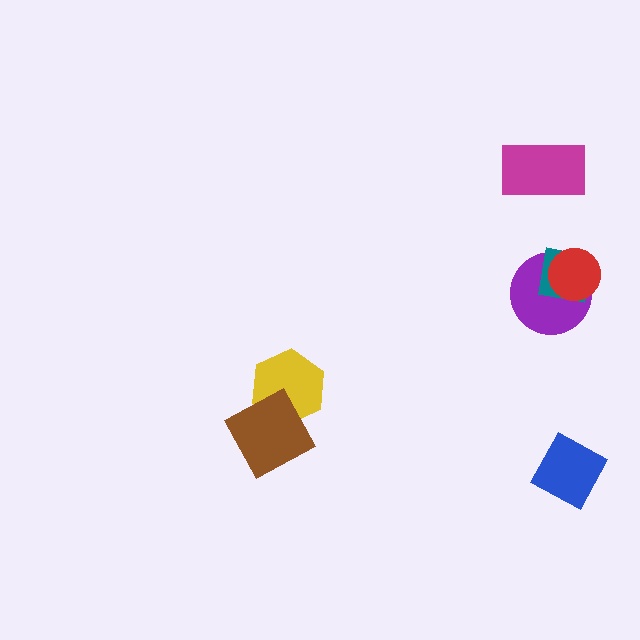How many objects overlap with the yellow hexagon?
1 object overlaps with the yellow hexagon.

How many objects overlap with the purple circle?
2 objects overlap with the purple circle.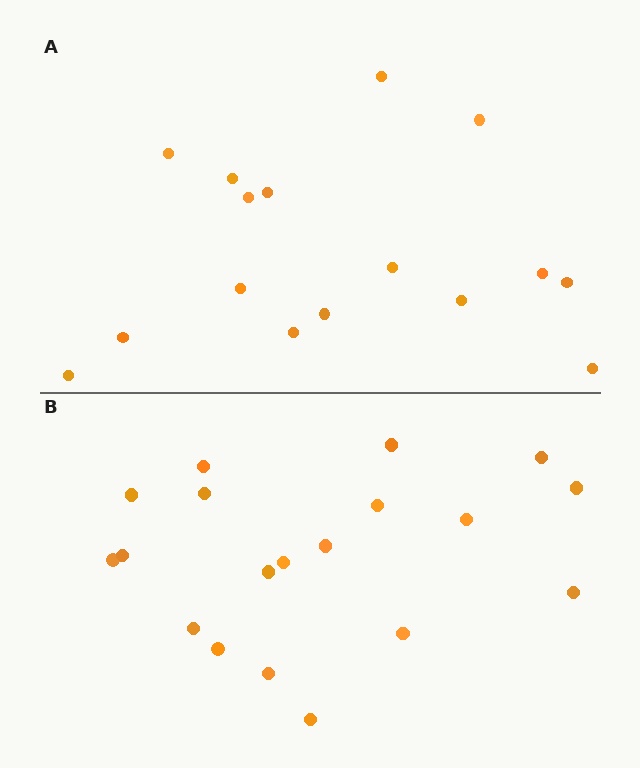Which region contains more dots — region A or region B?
Region B (the bottom region) has more dots.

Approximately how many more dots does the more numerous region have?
Region B has just a few more — roughly 2 or 3 more dots than region A.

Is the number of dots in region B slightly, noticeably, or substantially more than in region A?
Region B has only slightly more — the two regions are fairly close. The ratio is roughly 1.2 to 1.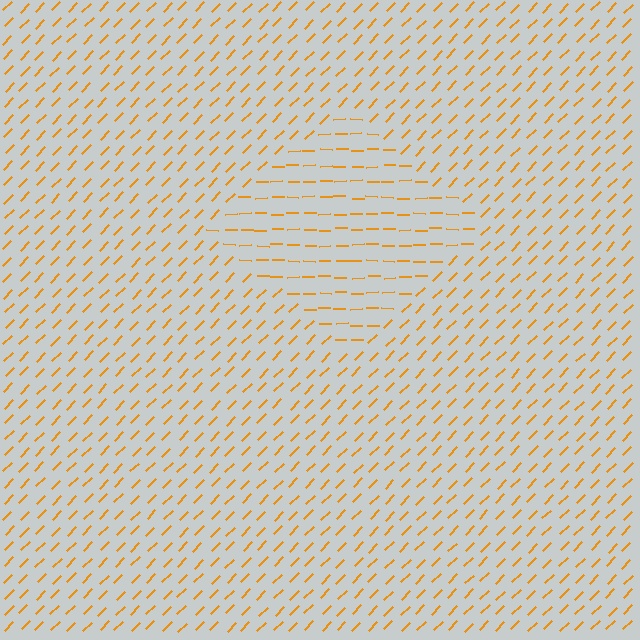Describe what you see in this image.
The image is filled with small orange line segments. A diamond region in the image has lines oriented differently from the surrounding lines, creating a visible texture boundary.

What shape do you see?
I see a diamond.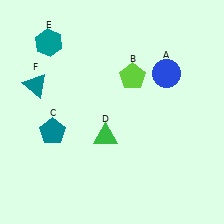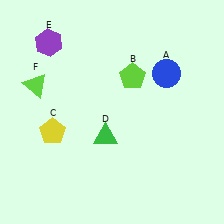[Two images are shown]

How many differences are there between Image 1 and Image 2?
There are 3 differences between the two images.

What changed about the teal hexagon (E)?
In Image 1, E is teal. In Image 2, it changed to purple.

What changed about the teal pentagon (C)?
In Image 1, C is teal. In Image 2, it changed to yellow.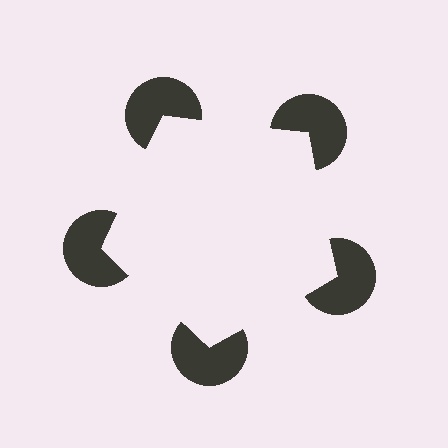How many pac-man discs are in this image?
There are 5 — one at each vertex of the illusory pentagon.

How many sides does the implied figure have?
5 sides.